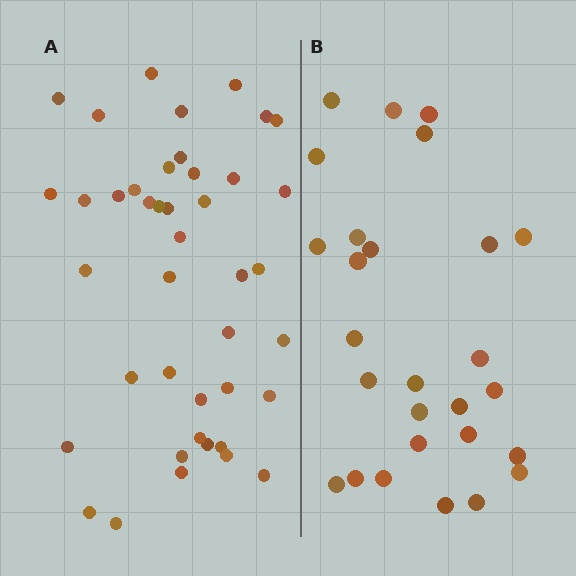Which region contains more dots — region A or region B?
Region A (the left region) has more dots.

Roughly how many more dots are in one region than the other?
Region A has approximately 15 more dots than region B.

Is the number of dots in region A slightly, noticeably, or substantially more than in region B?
Region A has substantially more. The ratio is roughly 1.6 to 1.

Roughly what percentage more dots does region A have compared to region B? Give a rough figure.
About 55% more.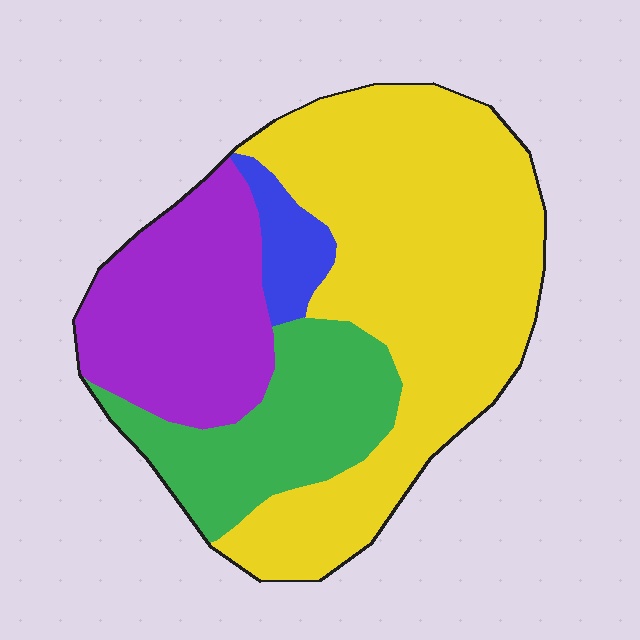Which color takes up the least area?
Blue, at roughly 5%.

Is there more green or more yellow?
Yellow.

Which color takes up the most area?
Yellow, at roughly 50%.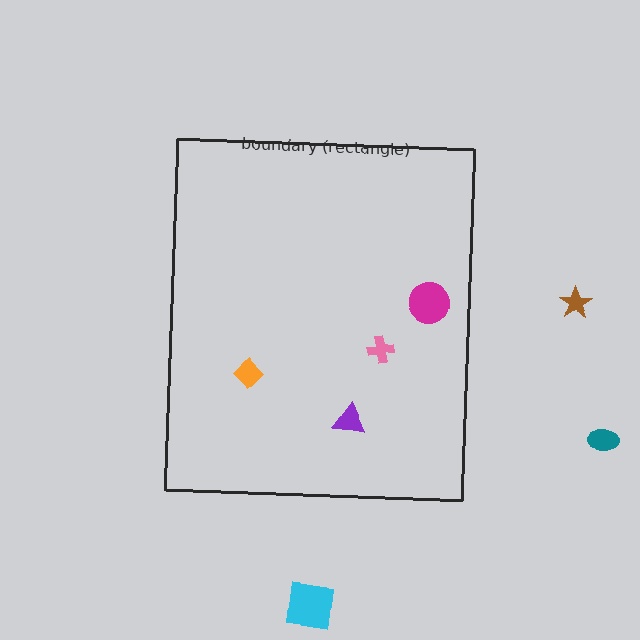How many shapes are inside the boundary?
4 inside, 3 outside.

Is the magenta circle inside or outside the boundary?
Inside.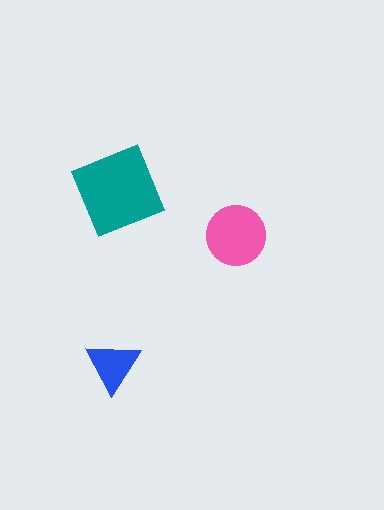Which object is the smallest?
The blue triangle.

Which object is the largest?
The teal square.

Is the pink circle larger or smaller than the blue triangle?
Larger.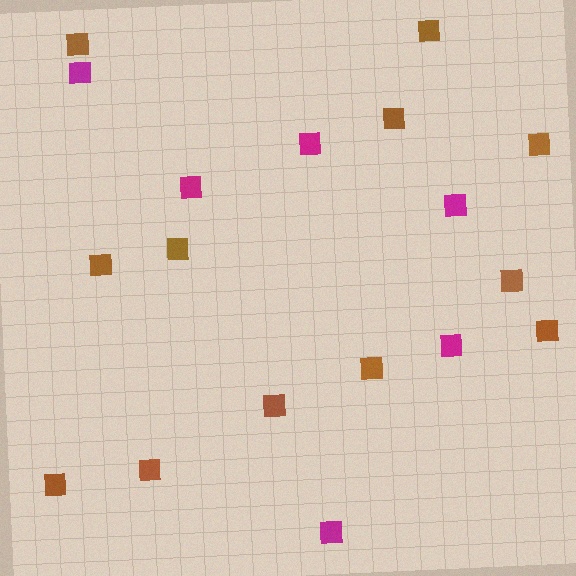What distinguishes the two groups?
There are 2 groups: one group of brown squares (12) and one group of magenta squares (6).